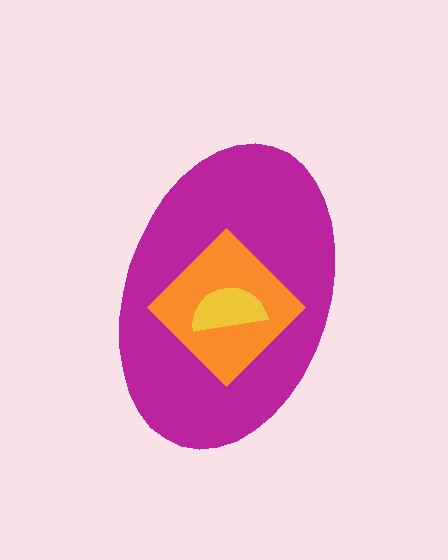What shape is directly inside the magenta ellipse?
The orange diamond.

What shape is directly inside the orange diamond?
The yellow semicircle.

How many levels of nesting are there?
3.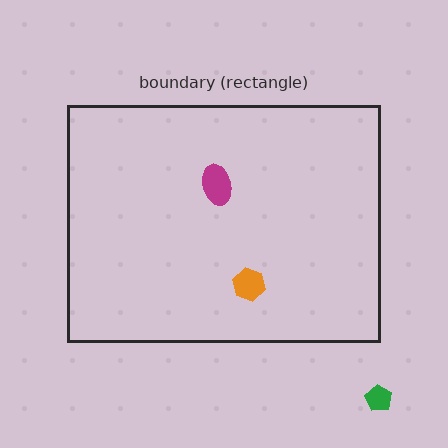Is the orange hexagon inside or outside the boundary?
Inside.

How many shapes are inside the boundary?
2 inside, 1 outside.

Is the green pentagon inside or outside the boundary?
Outside.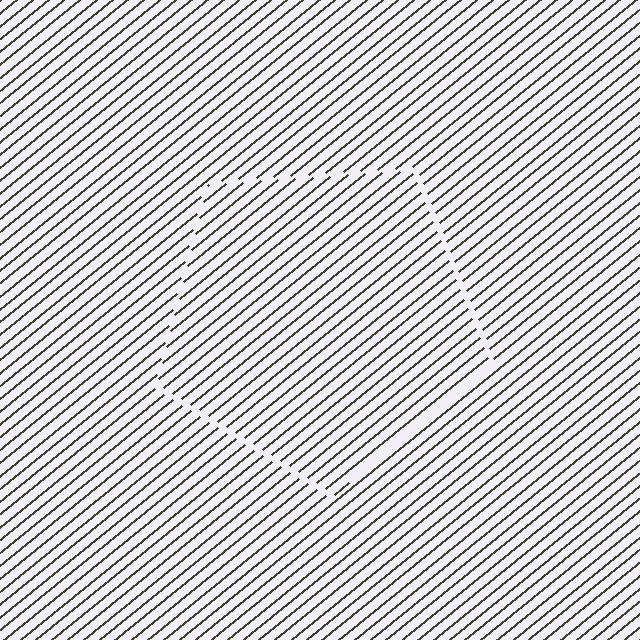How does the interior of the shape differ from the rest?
The interior of the shape contains the same grating, shifted by half a period — the contour is defined by the phase discontinuity where line-ends from the inner and outer gratings abut.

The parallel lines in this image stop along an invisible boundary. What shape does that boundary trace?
An illusory pentagon. The interior of the shape contains the same grating, shifted by half a period — the contour is defined by the phase discontinuity where line-ends from the inner and outer gratings abut.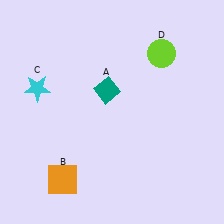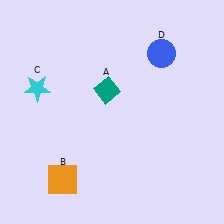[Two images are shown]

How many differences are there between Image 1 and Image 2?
There is 1 difference between the two images.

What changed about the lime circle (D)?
In Image 1, D is lime. In Image 2, it changed to blue.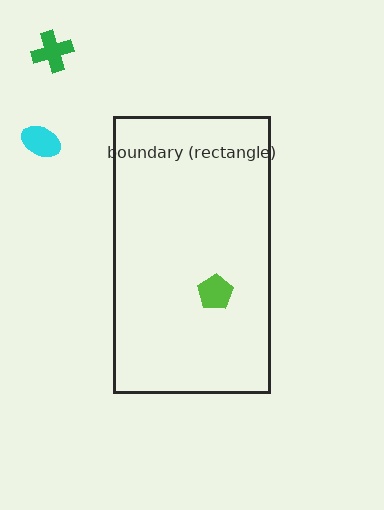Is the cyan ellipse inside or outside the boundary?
Outside.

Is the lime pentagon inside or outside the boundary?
Inside.